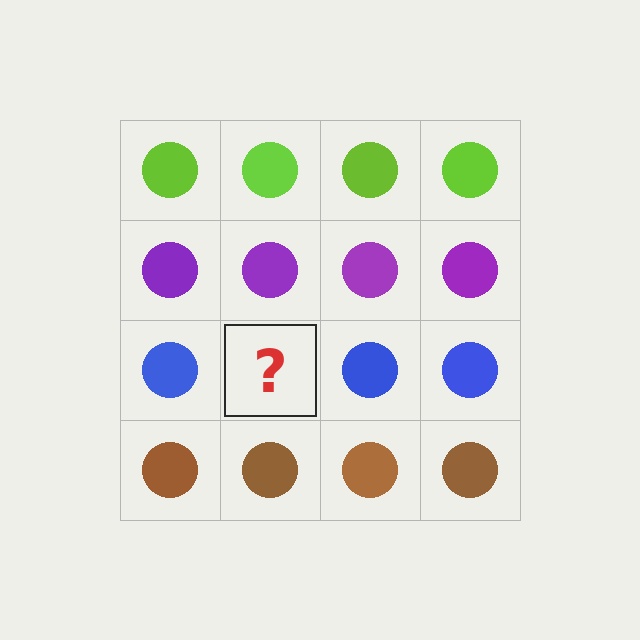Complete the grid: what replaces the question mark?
The question mark should be replaced with a blue circle.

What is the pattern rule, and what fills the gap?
The rule is that each row has a consistent color. The gap should be filled with a blue circle.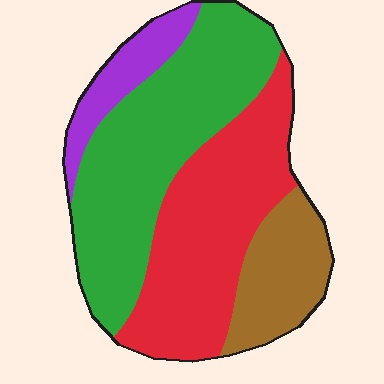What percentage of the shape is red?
Red takes up about one third (1/3) of the shape.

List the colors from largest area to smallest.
From largest to smallest: green, red, brown, purple.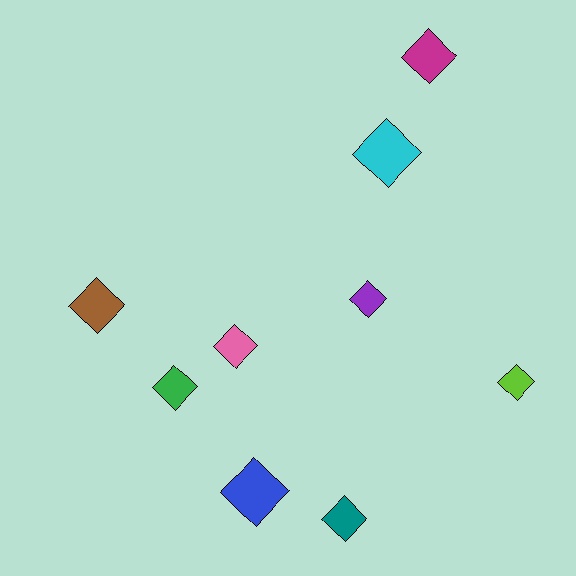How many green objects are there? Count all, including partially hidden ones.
There is 1 green object.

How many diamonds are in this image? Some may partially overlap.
There are 9 diamonds.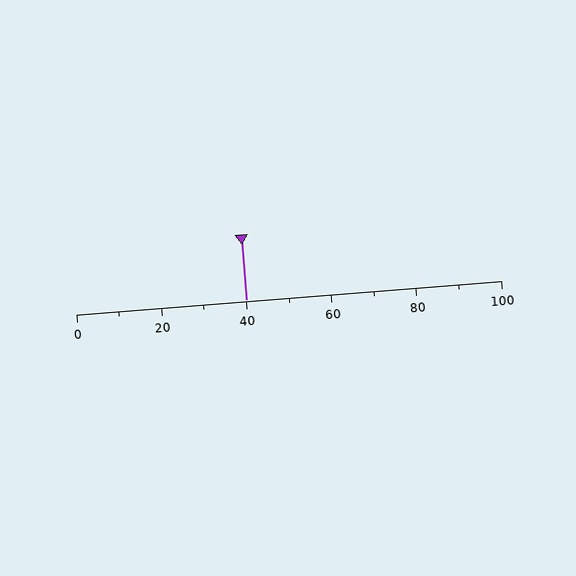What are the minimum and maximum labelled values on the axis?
The axis runs from 0 to 100.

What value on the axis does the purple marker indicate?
The marker indicates approximately 40.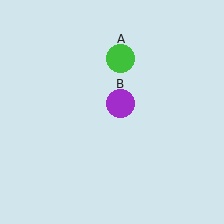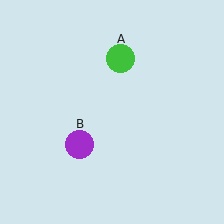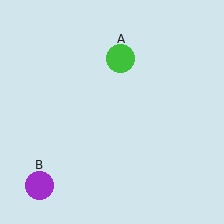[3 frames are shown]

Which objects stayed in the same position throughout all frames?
Green circle (object A) remained stationary.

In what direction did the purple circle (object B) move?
The purple circle (object B) moved down and to the left.